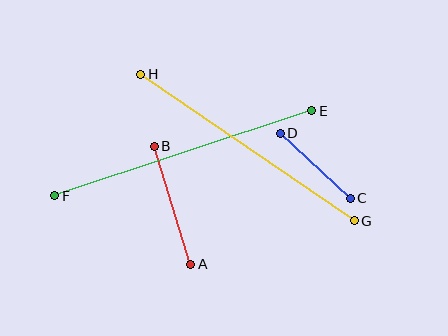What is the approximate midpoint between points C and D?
The midpoint is at approximately (315, 166) pixels.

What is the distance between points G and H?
The distance is approximately 259 pixels.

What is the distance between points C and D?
The distance is approximately 96 pixels.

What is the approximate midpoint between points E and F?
The midpoint is at approximately (183, 153) pixels.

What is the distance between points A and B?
The distance is approximately 124 pixels.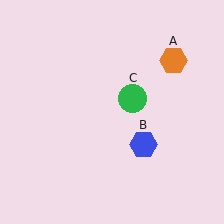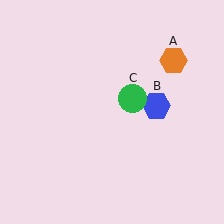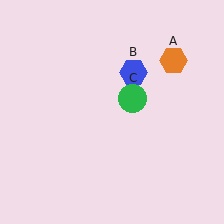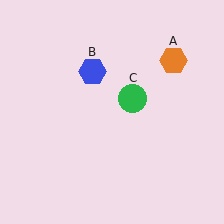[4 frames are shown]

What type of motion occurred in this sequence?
The blue hexagon (object B) rotated counterclockwise around the center of the scene.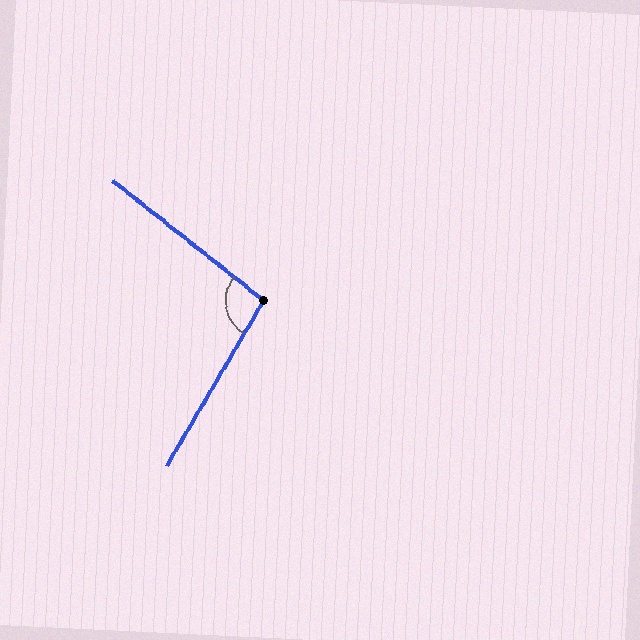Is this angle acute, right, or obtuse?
It is obtuse.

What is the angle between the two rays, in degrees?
Approximately 98 degrees.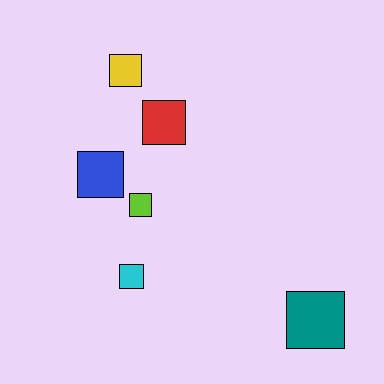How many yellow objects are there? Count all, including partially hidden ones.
There is 1 yellow object.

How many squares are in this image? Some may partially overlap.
There are 6 squares.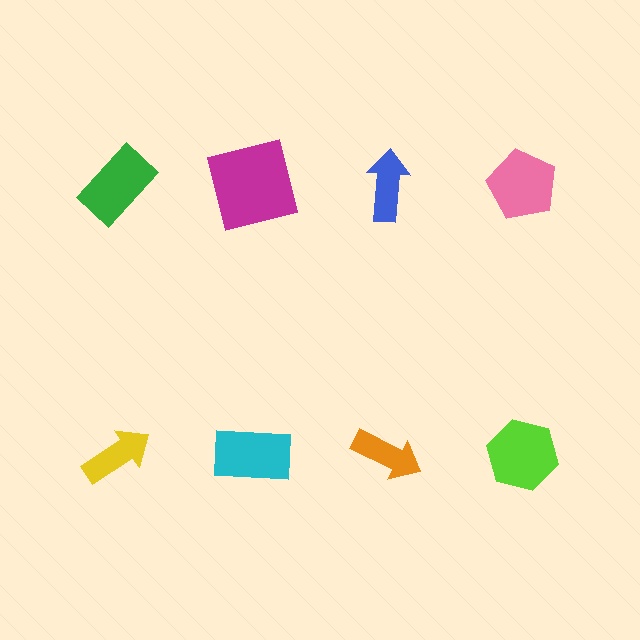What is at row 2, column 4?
A lime hexagon.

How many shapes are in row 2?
4 shapes.